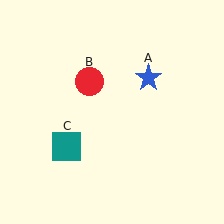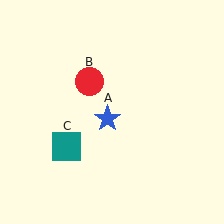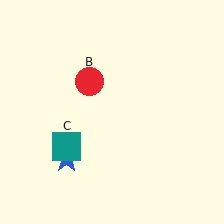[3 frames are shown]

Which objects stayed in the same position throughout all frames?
Red circle (object B) and teal square (object C) remained stationary.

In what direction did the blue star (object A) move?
The blue star (object A) moved down and to the left.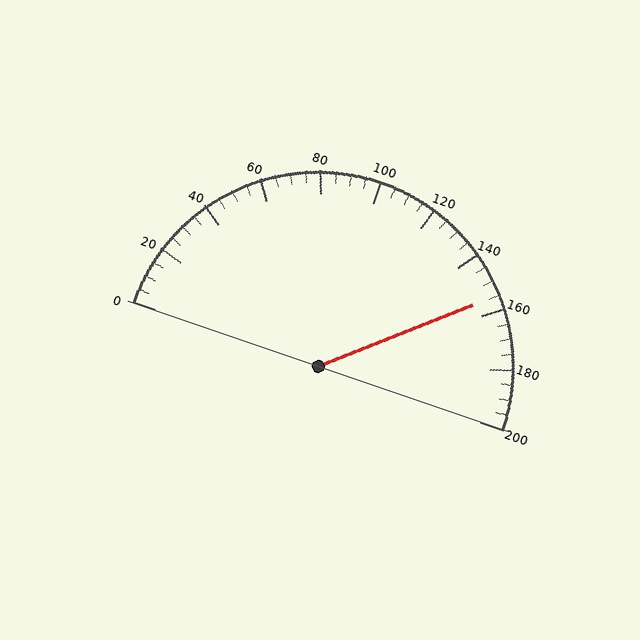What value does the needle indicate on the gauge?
The needle indicates approximately 155.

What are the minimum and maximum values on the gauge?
The gauge ranges from 0 to 200.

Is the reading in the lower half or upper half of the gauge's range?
The reading is in the upper half of the range (0 to 200).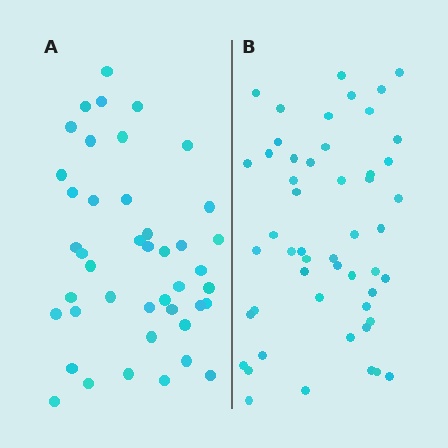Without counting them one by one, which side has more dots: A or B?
Region B (the right region) has more dots.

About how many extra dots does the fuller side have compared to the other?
Region B has roughly 8 or so more dots than region A.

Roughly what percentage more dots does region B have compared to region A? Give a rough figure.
About 20% more.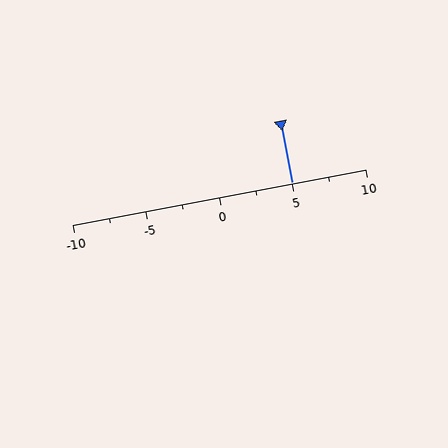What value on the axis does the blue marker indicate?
The marker indicates approximately 5.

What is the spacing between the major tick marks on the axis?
The major ticks are spaced 5 apart.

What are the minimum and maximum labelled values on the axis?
The axis runs from -10 to 10.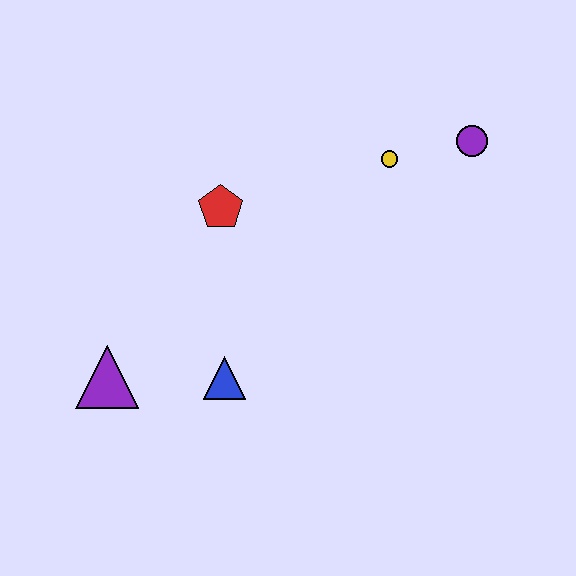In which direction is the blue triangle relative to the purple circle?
The blue triangle is to the left of the purple circle.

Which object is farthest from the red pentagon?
The purple circle is farthest from the red pentagon.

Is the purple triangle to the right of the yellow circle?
No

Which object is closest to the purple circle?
The yellow circle is closest to the purple circle.